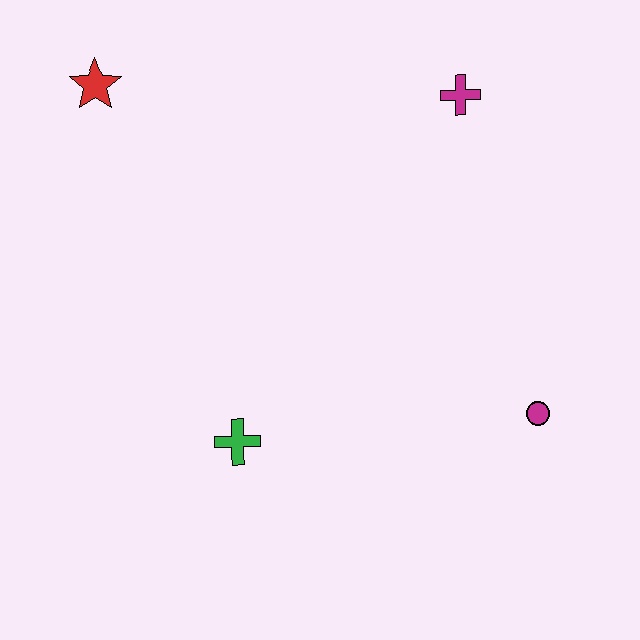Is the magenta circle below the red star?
Yes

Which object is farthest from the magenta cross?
The green cross is farthest from the magenta cross.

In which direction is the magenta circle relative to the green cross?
The magenta circle is to the right of the green cross.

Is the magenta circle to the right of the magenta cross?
Yes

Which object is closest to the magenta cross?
The magenta circle is closest to the magenta cross.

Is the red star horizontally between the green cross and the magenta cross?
No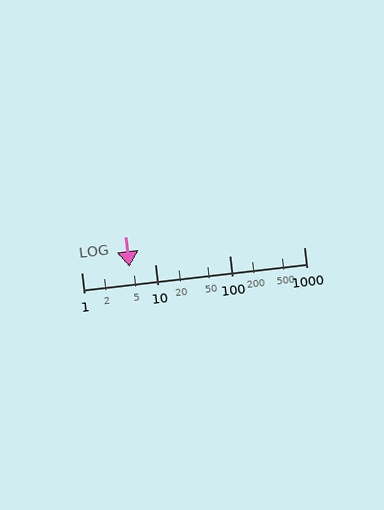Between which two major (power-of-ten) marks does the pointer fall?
The pointer is between 1 and 10.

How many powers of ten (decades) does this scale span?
The scale spans 3 decades, from 1 to 1000.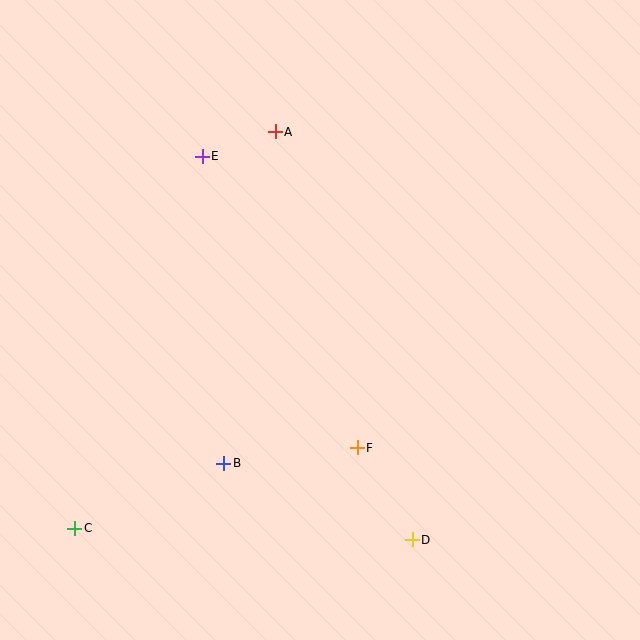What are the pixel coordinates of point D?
Point D is at (412, 540).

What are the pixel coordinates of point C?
Point C is at (75, 528).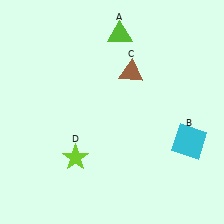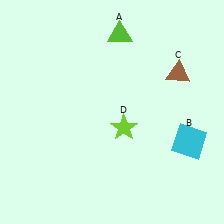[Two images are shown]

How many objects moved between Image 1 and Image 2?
2 objects moved between the two images.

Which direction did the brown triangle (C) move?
The brown triangle (C) moved right.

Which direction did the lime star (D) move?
The lime star (D) moved right.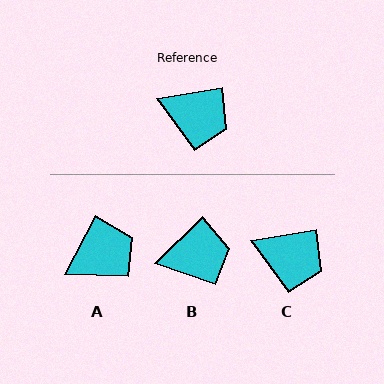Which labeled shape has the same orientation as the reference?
C.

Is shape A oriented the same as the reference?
No, it is off by about 52 degrees.